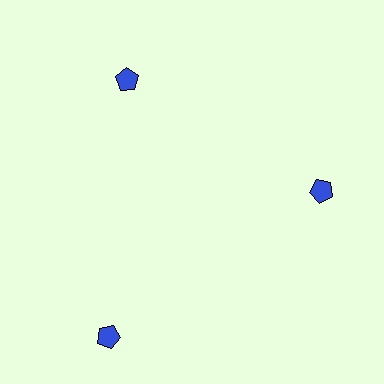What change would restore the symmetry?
The symmetry would be restored by moving it inward, back onto the ring so that all 3 pentagons sit at equal angles and equal distance from the center.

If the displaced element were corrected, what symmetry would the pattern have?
It would have 3-fold rotational symmetry — the pattern would map onto itself every 120 degrees.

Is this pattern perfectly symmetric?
No. The 3 blue pentagons are arranged in a ring, but one element near the 7 o'clock position is pushed outward from the center, breaking the 3-fold rotational symmetry.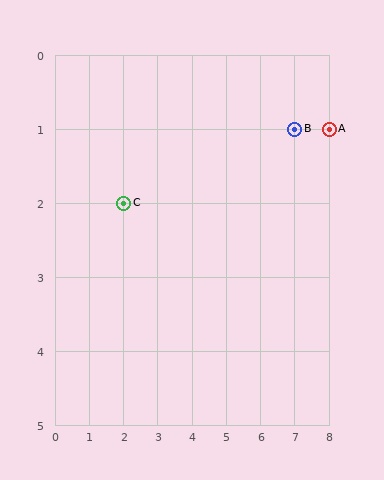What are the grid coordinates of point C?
Point C is at grid coordinates (2, 2).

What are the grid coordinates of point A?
Point A is at grid coordinates (8, 1).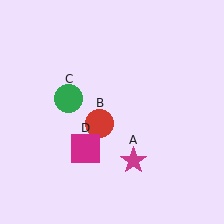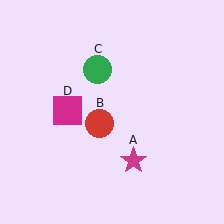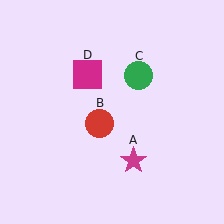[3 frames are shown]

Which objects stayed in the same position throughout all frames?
Magenta star (object A) and red circle (object B) remained stationary.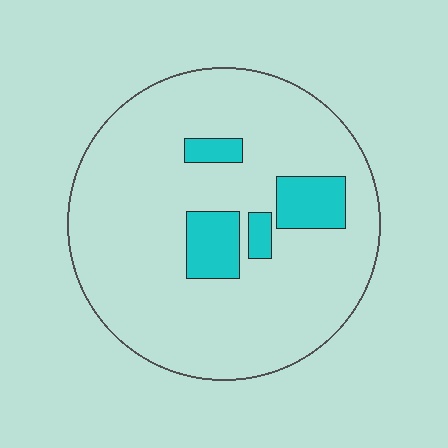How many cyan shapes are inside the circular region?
4.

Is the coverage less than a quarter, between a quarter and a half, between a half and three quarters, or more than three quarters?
Less than a quarter.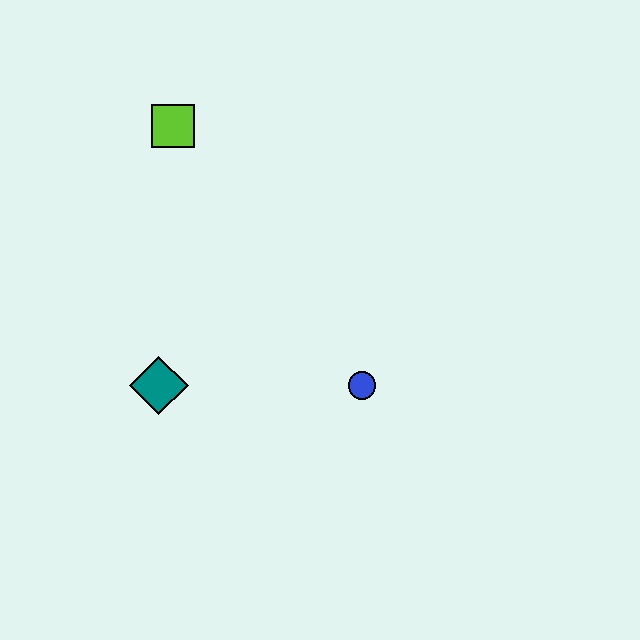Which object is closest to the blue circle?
The teal diamond is closest to the blue circle.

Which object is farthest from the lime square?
The blue circle is farthest from the lime square.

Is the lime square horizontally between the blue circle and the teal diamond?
Yes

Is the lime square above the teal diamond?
Yes